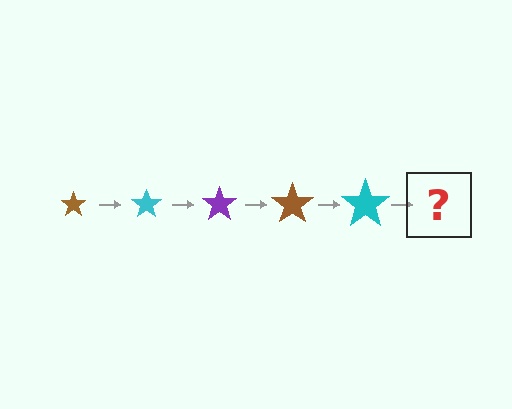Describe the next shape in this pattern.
It should be a purple star, larger than the previous one.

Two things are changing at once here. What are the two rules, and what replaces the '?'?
The two rules are that the star grows larger each step and the color cycles through brown, cyan, and purple. The '?' should be a purple star, larger than the previous one.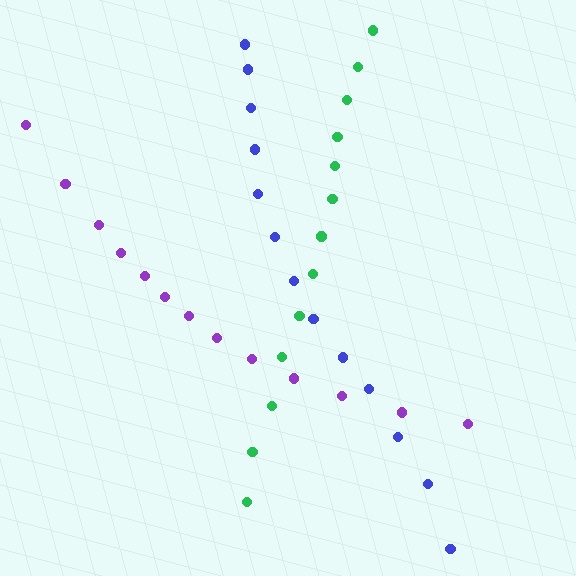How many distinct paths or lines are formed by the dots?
There are 3 distinct paths.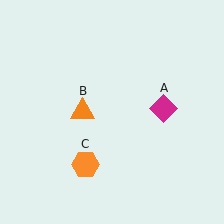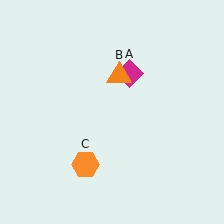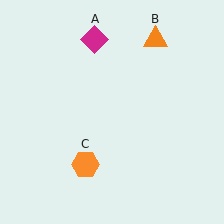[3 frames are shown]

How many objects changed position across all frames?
2 objects changed position: magenta diamond (object A), orange triangle (object B).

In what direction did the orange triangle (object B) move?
The orange triangle (object B) moved up and to the right.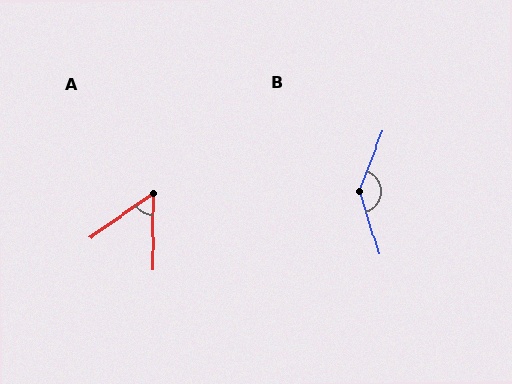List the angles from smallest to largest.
A (55°), B (142°).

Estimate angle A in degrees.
Approximately 55 degrees.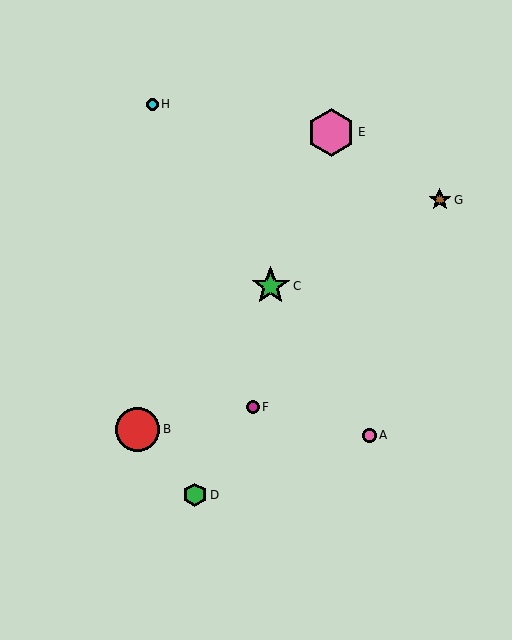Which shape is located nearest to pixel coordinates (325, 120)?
The pink hexagon (labeled E) at (331, 132) is nearest to that location.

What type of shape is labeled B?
Shape B is a red circle.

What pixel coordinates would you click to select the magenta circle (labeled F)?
Click at (253, 407) to select the magenta circle F.